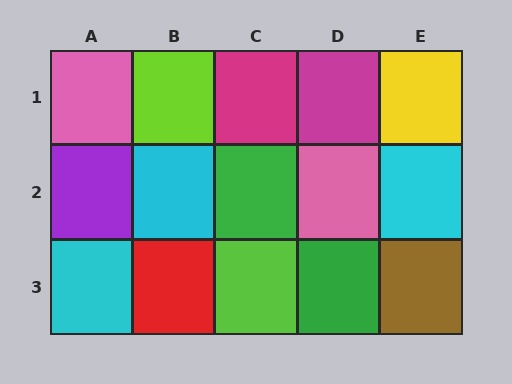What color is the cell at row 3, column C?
Lime.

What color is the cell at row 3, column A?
Cyan.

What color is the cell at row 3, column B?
Red.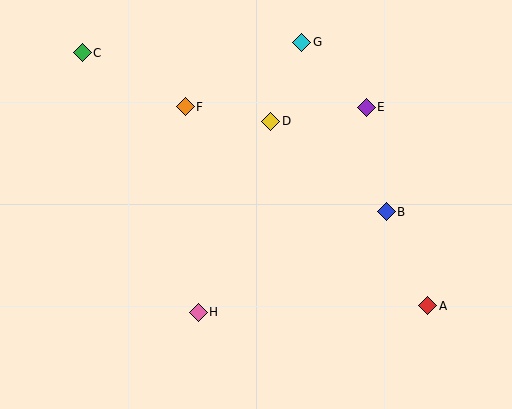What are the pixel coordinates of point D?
Point D is at (271, 121).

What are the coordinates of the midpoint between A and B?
The midpoint between A and B is at (407, 259).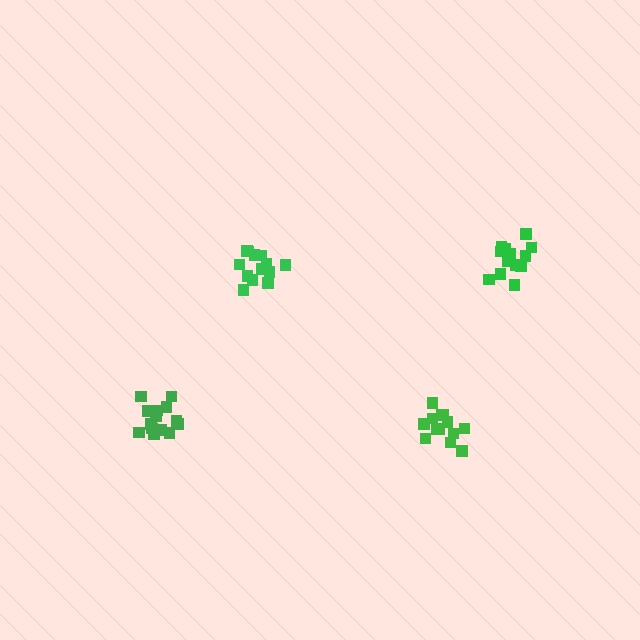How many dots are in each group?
Group 1: 13 dots, Group 2: 14 dots, Group 3: 14 dots, Group 4: 13 dots (54 total).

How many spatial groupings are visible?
There are 4 spatial groupings.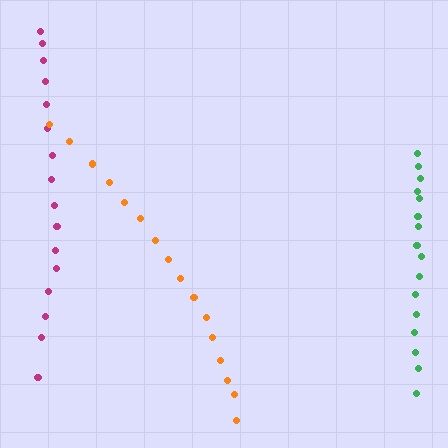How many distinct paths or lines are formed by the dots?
There are 3 distinct paths.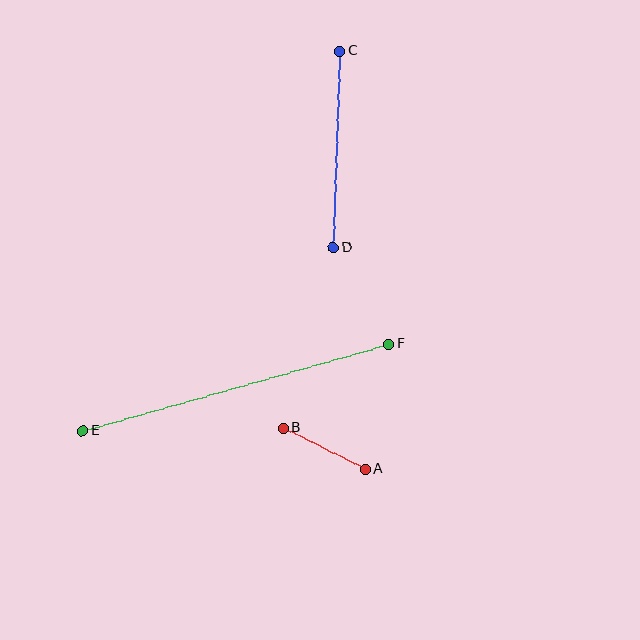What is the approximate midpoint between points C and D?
The midpoint is at approximately (337, 149) pixels.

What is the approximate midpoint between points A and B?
The midpoint is at approximately (324, 449) pixels.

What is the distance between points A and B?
The distance is approximately 92 pixels.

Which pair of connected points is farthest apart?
Points E and F are farthest apart.